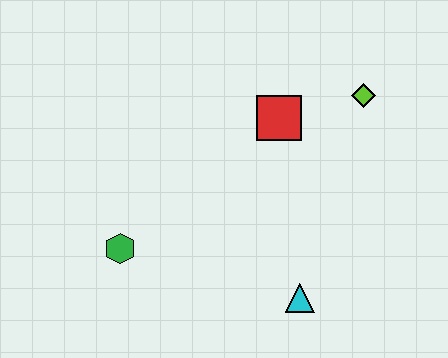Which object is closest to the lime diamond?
The red square is closest to the lime diamond.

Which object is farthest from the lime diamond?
The green hexagon is farthest from the lime diamond.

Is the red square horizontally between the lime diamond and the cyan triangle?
No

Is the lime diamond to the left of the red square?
No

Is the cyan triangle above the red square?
No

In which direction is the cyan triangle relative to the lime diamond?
The cyan triangle is below the lime diamond.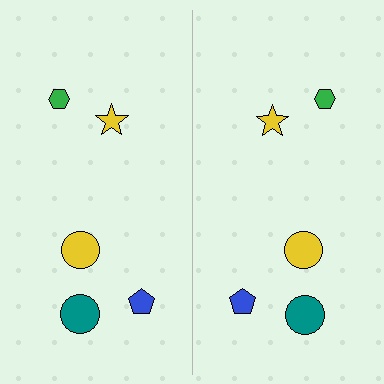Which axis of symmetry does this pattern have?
The pattern has a vertical axis of symmetry running through the center of the image.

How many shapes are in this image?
There are 10 shapes in this image.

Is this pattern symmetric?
Yes, this pattern has bilateral (reflection) symmetry.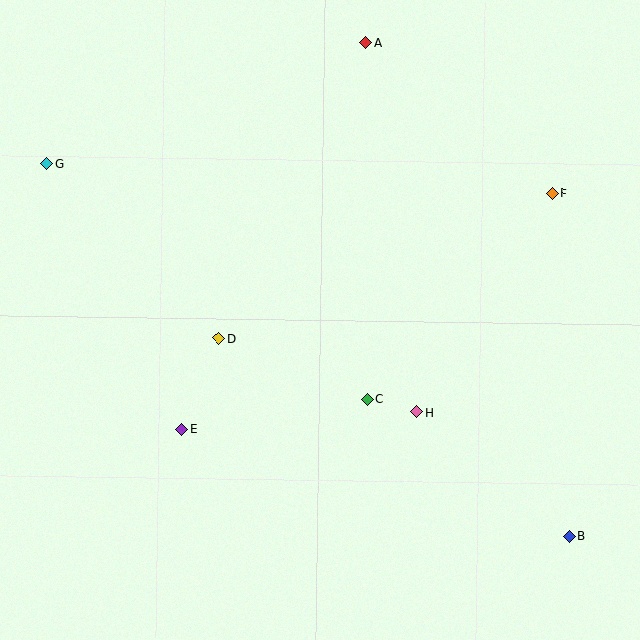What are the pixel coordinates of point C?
Point C is at (367, 399).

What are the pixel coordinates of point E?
Point E is at (182, 429).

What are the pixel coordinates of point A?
Point A is at (366, 43).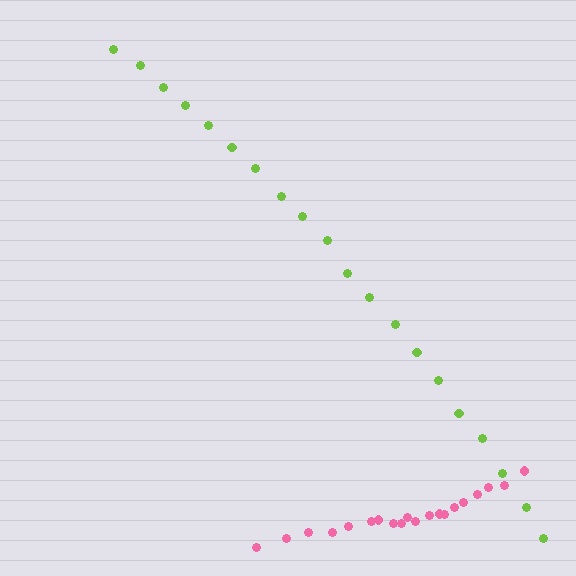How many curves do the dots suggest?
There are 2 distinct paths.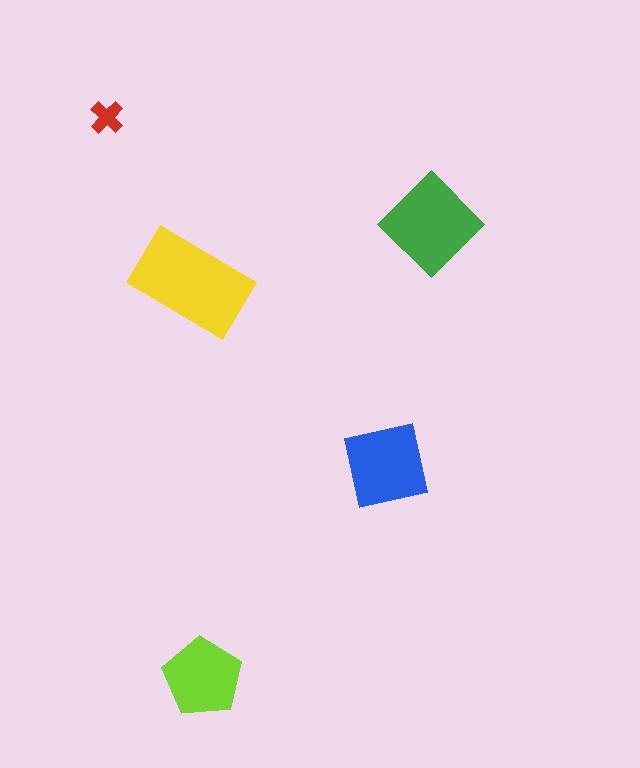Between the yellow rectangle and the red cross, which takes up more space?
The yellow rectangle.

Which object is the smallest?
The red cross.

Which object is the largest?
The yellow rectangle.